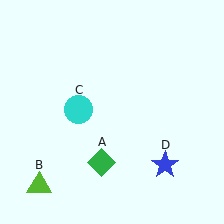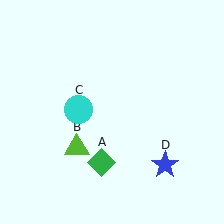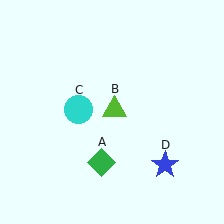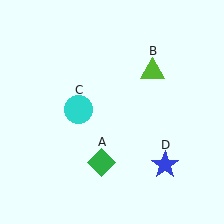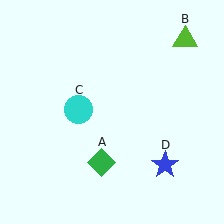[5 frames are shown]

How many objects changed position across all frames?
1 object changed position: lime triangle (object B).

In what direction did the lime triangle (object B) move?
The lime triangle (object B) moved up and to the right.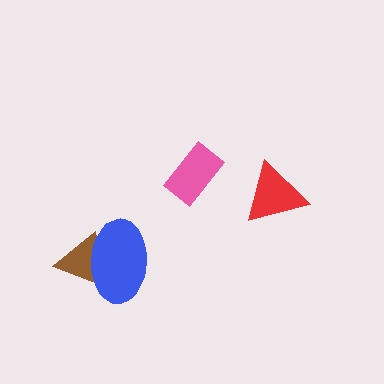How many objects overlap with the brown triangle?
1 object overlaps with the brown triangle.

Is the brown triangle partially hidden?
Yes, it is partially covered by another shape.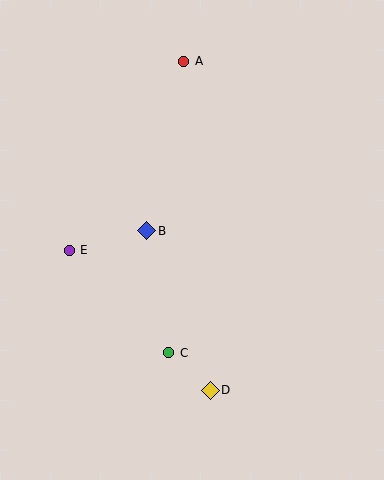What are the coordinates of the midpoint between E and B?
The midpoint between E and B is at (108, 240).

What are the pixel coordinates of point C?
Point C is at (169, 353).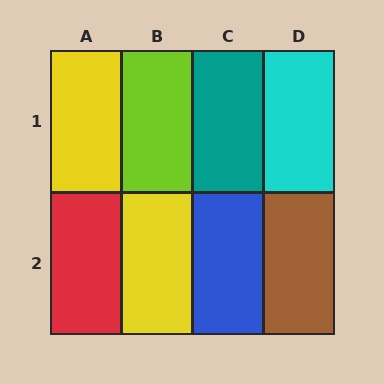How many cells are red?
1 cell is red.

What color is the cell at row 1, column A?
Yellow.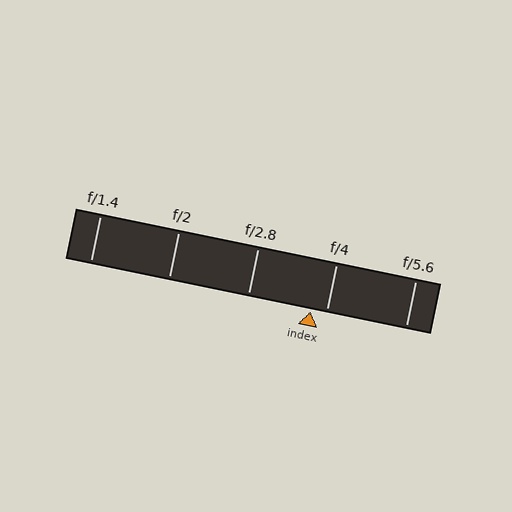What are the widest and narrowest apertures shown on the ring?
The widest aperture shown is f/1.4 and the narrowest is f/5.6.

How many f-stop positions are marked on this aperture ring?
There are 5 f-stop positions marked.